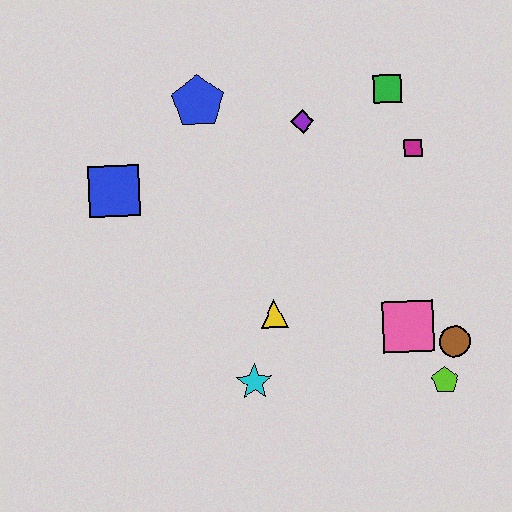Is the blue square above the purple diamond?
No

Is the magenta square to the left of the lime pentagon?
Yes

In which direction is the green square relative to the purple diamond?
The green square is to the right of the purple diamond.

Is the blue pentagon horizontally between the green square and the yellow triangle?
No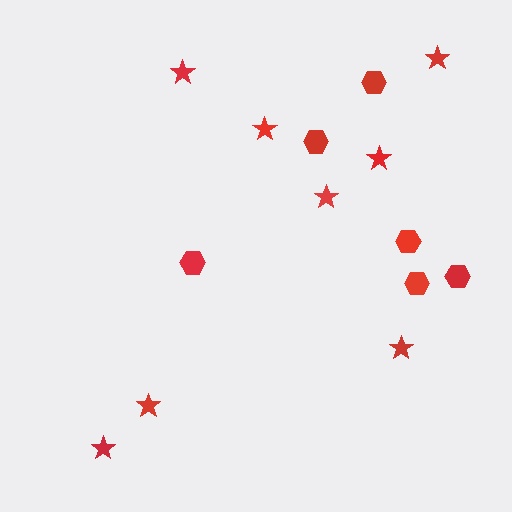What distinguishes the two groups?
There are 2 groups: one group of hexagons (6) and one group of stars (8).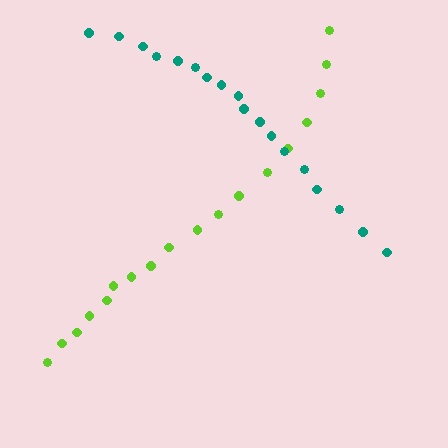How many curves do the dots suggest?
There are 2 distinct paths.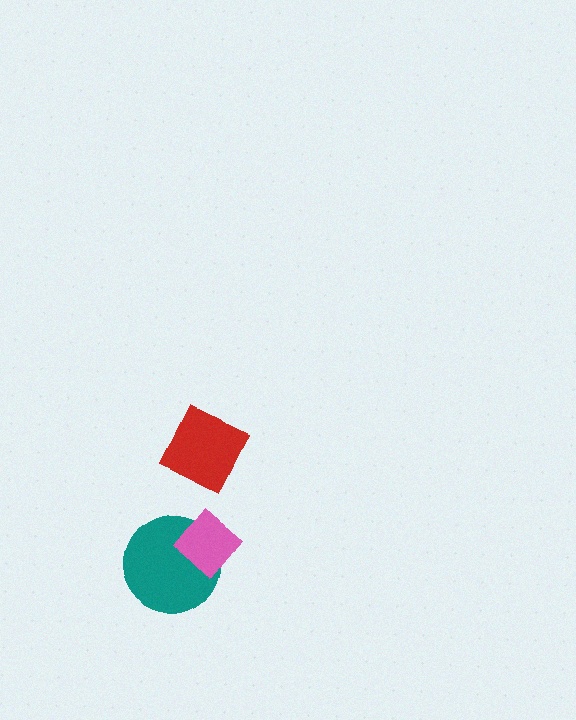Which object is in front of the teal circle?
The pink diamond is in front of the teal circle.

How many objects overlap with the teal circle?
1 object overlaps with the teal circle.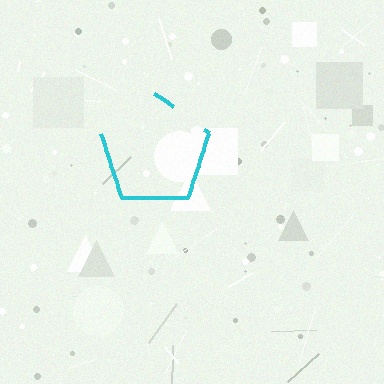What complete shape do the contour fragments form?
The contour fragments form a pentagon.